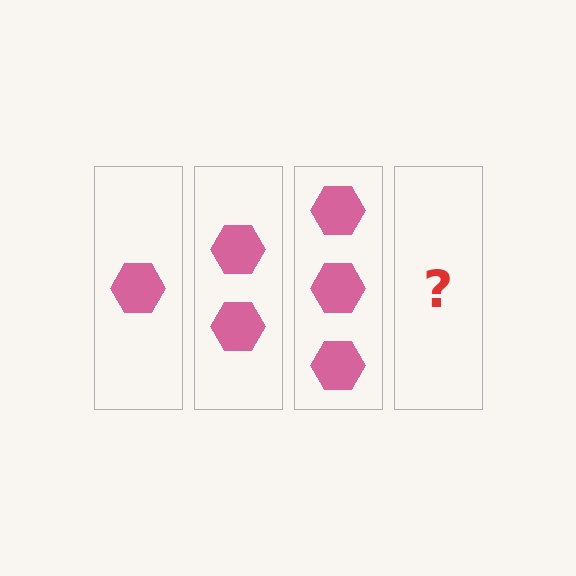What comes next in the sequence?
The next element should be 4 hexagons.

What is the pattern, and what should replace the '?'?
The pattern is that each step adds one more hexagon. The '?' should be 4 hexagons.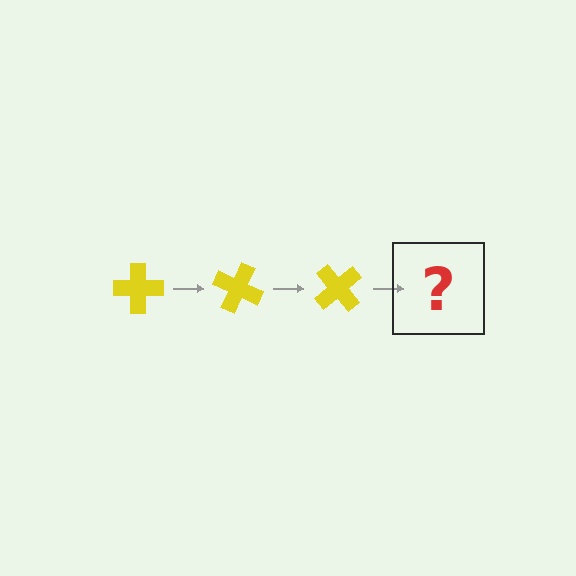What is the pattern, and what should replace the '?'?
The pattern is that the cross rotates 25 degrees each step. The '?' should be a yellow cross rotated 75 degrees.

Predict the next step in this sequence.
The next step is a yellow cross rotated 75 degrees.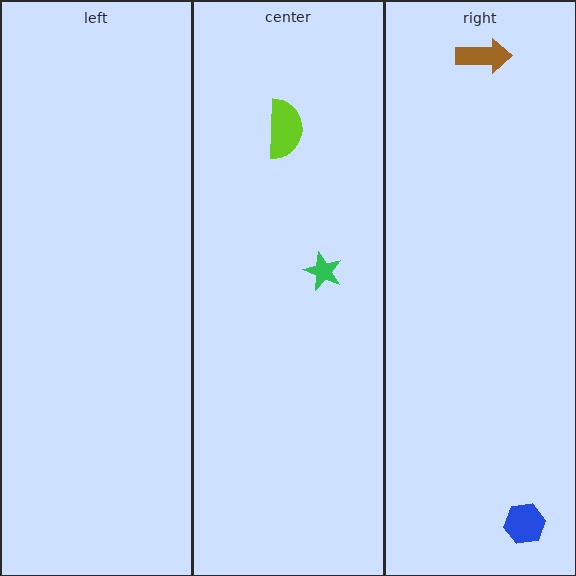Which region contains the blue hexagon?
The right region.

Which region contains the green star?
The center region.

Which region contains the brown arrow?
The right region.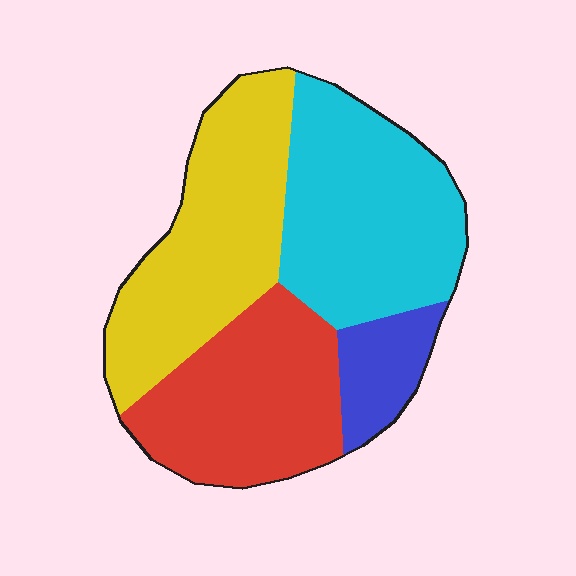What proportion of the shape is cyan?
Cyan takes up about one third (1/3) of the shape.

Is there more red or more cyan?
Cyan.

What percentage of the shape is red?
Red covers roughly 30% of the shape.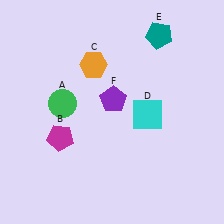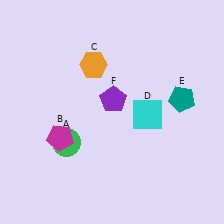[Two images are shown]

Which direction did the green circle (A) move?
The green circle (A) moved down.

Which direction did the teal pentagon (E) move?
The teal pentagon (E) moved down.